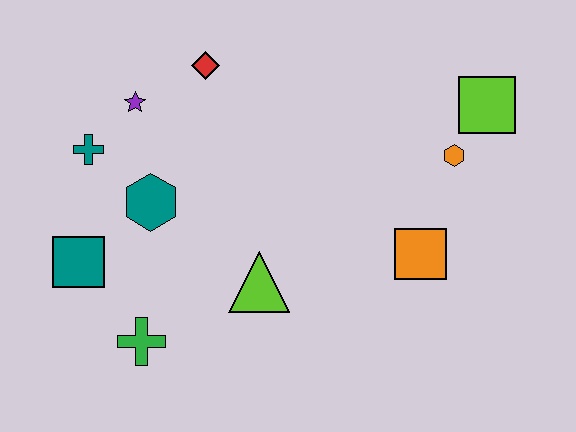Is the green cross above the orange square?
No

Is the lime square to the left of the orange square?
No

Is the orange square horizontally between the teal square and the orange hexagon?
Yes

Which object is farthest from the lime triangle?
The lime square is farthest from the lime triangle.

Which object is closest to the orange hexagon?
The lime square is closest to the orange hexagon.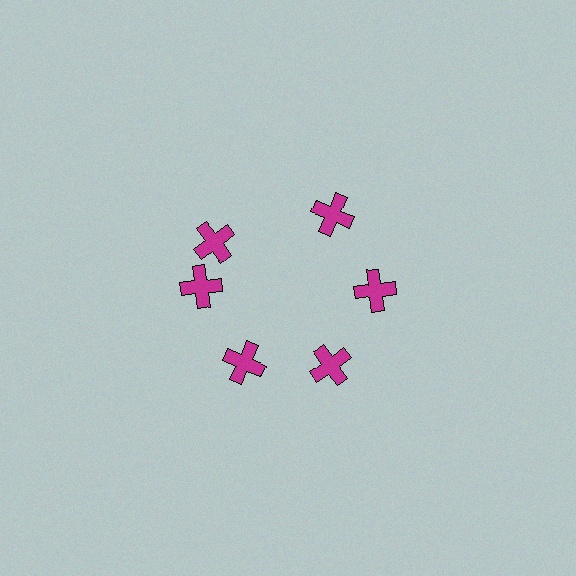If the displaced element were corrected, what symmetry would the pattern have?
It would have 6-fold rotational symmetry — the pattern would map onto itself every 60 degrees.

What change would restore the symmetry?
The symmetry would be restored by rotating it back into even spacing with its neighbors so that all 6 crosses sit at equal angles and equal distance from the center.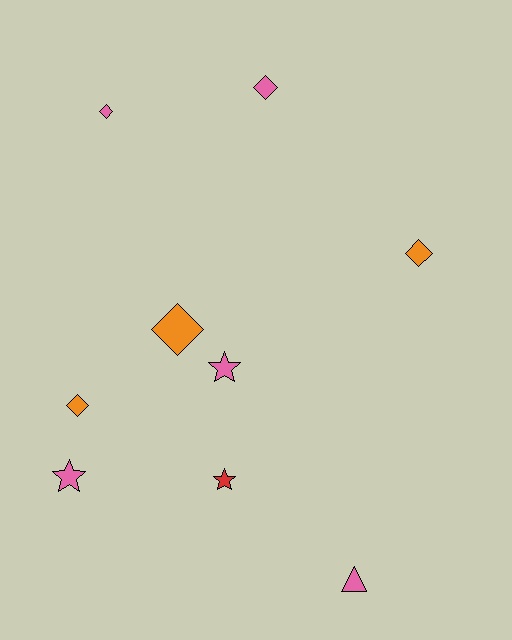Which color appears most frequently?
Pink, with 5 objects.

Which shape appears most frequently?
Diamond, with 5 objects.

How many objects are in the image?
There are 9 objects.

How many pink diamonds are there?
There are 2 pink diamonds.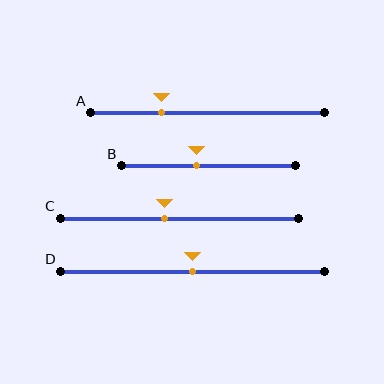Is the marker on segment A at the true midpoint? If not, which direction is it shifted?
No, the marker on segment A is shifted to the left by about 20% of the segment length.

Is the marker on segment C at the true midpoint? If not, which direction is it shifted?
No, the marker on segment C is shifted to the left by about 6% of the segment length.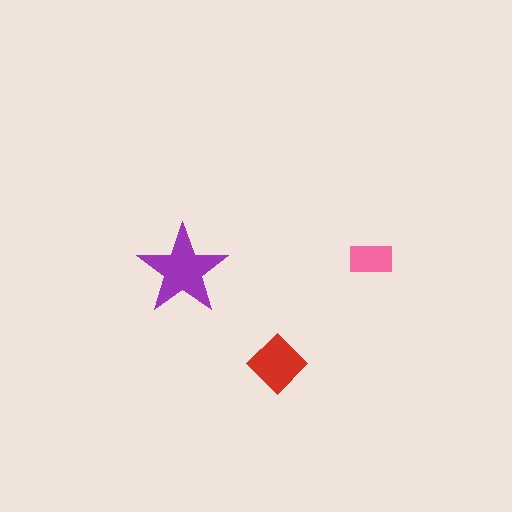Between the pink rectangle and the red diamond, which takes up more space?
The red diamond.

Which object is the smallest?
The pink rectangle.